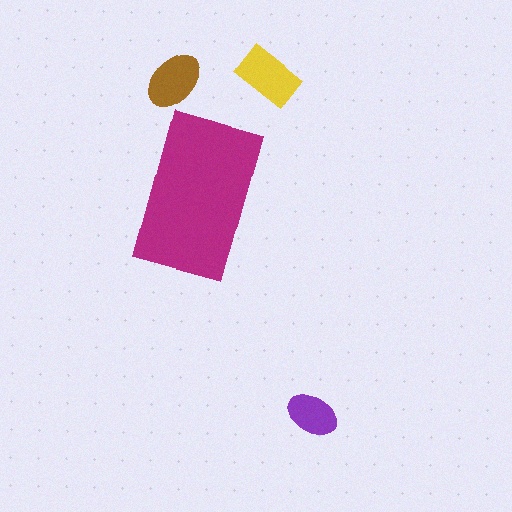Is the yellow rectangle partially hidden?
No, the yellow rectangle is fully visible.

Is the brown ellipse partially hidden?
No, the brown ellipse is fully visible.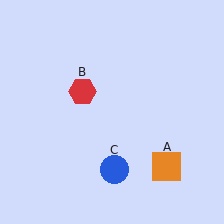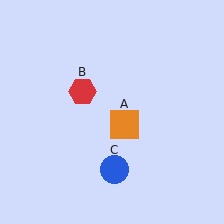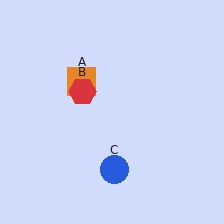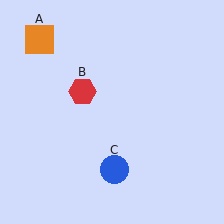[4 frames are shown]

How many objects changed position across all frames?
1 object changed position: orange square (object A).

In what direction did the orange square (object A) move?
The orange square (object A) moved up and to the left.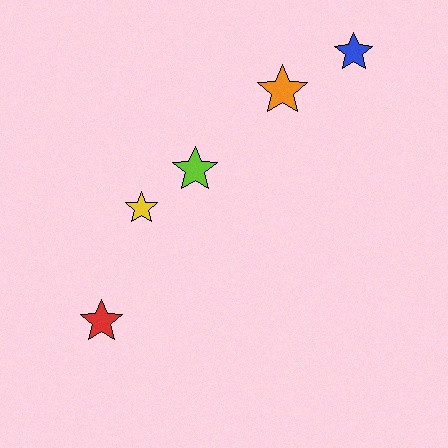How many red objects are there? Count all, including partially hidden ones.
There is 1 red object.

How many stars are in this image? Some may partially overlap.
There are 5 stars.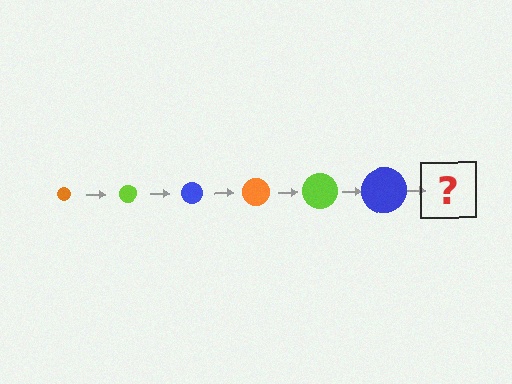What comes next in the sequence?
The next element should be an orange circle, larger than the previous one.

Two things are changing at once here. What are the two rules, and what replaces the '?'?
The two rules are that the circle grows larger each step and the color cycles through orange, lime, and blue. The '?' should be an orange circle, larger than the previous one.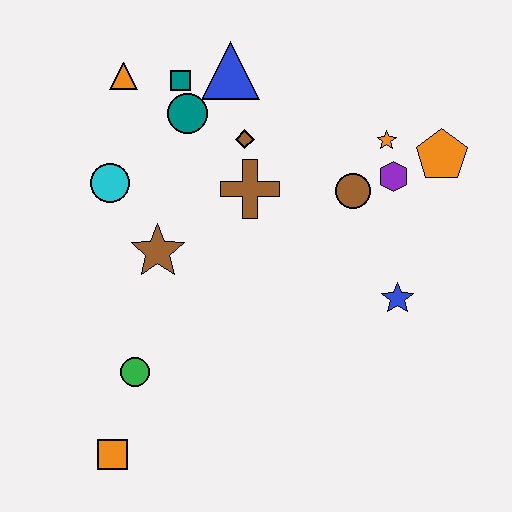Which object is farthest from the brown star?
The orange pentagon is farthest from the brown star.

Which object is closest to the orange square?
The green circle is closest to the orange square.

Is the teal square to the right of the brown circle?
No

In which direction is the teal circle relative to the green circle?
The teal circle is above the green circle.